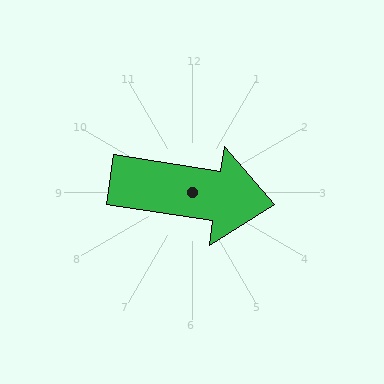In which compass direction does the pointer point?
East.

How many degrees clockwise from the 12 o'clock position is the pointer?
Approximately 99 degrees.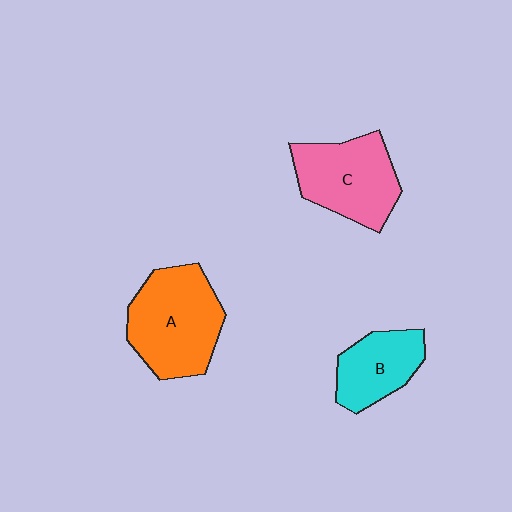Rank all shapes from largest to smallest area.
From largest to smallest: A (orange), C (pink), B (cyan).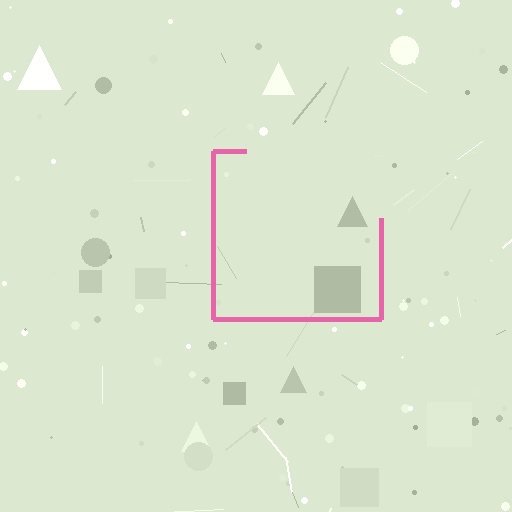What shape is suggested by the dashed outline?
The dashed outline suggests a square.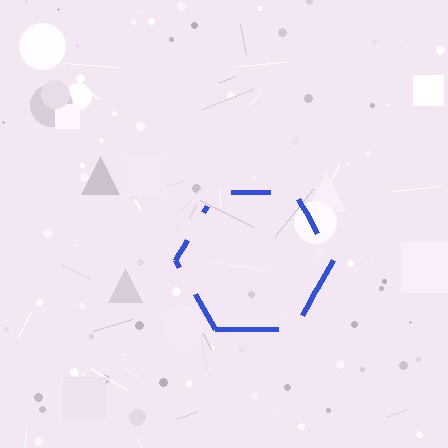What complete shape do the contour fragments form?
The contour fragments form a hexagon.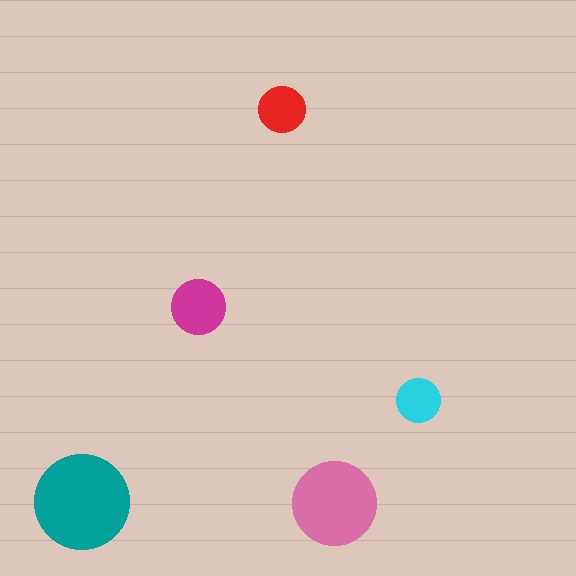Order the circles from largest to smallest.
the teal one, the pink one, the magenta one, the red one, the cyan one.